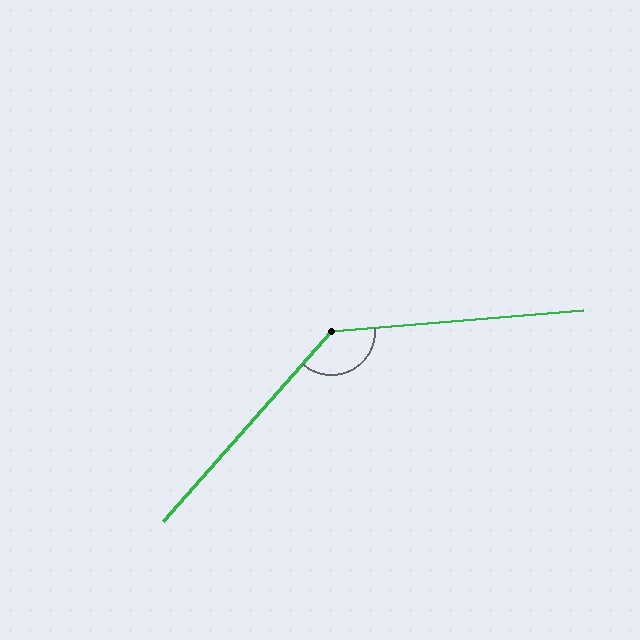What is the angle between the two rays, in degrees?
Approximately 136 degrees.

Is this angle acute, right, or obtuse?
It is obtuse.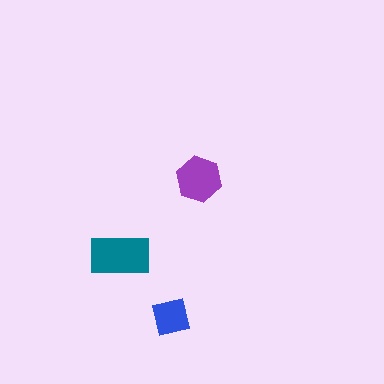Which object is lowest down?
The blue square is bottommost.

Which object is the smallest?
The blue square.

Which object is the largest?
The teal rectangle.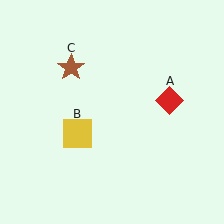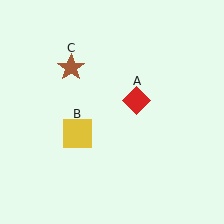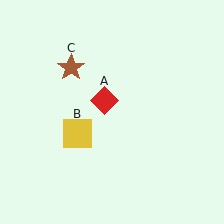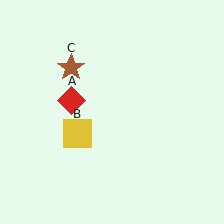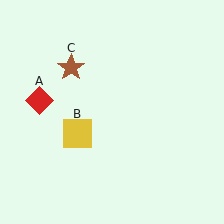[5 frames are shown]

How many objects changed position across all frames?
1 object changed position: red diamond (object A).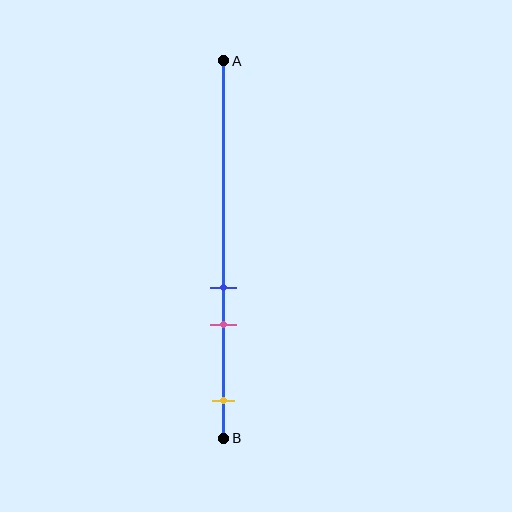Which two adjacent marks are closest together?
The blue and pink marks are the closest adjacent pair.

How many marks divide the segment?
There are 3 marks dividing the segment.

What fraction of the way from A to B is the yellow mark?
The yellow mark is approximately 90% (0.9) of the way from A to B.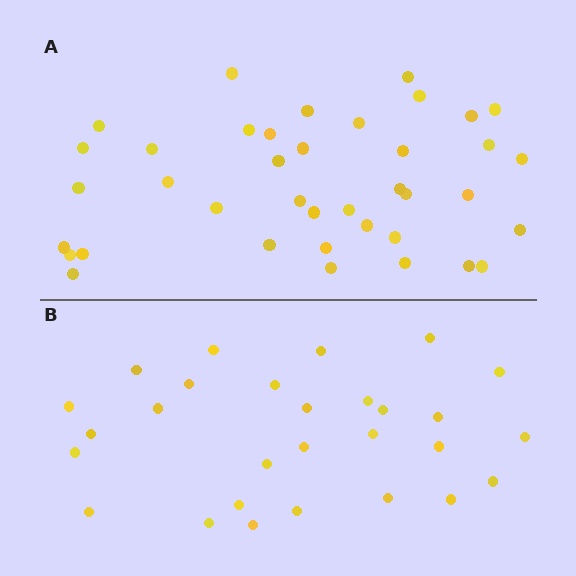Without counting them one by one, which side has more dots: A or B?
Region A (the top region) has more dots.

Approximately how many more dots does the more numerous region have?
Region A has roughly 12 or so more dots than region B.